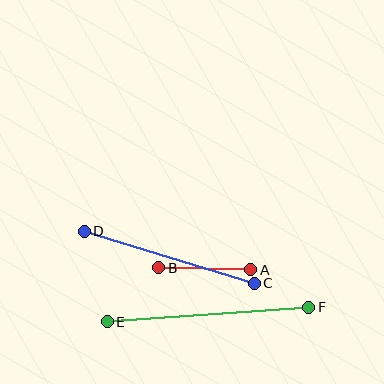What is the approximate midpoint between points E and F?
The midpoint is at approximately (208, 315) pixels.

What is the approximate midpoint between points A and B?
The midpoint is at approximately (205, 269) pixels.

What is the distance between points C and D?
The distance is approximately 178 pixels.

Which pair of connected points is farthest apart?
Points E and F are farthest apart.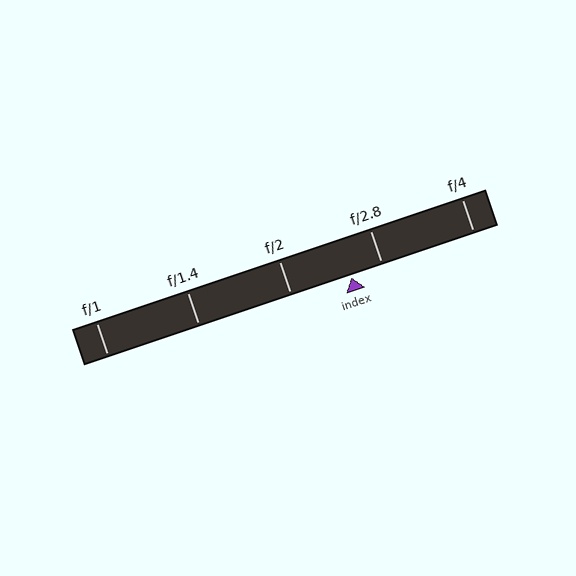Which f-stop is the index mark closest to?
The index mark is closest to f/2.8.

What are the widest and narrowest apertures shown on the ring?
The widest aperture shown is f/1 and the narrowest is f/4.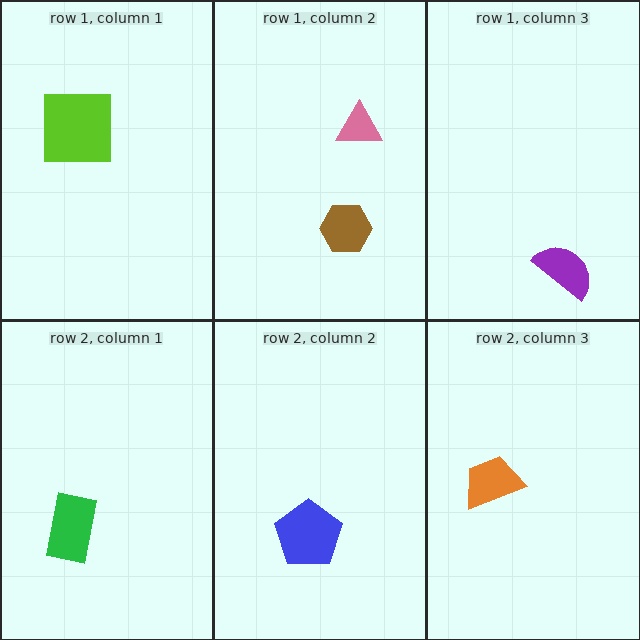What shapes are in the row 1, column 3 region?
The purple semicircle.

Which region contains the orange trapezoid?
The row 2, column 3 region.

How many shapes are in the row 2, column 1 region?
1.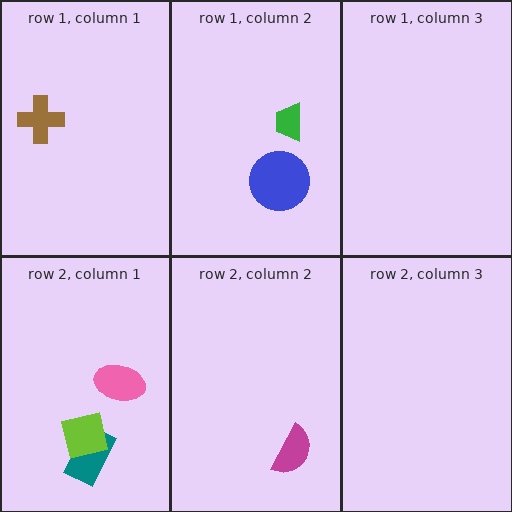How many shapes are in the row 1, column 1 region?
1.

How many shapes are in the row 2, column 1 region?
3.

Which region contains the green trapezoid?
The row 1, column 2 region.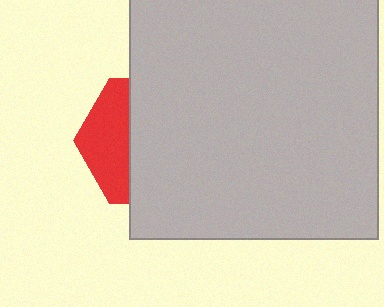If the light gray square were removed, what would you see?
You would see the complete red hexagon.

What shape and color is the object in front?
The object in front is a light gray square.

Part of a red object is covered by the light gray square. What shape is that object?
It is a hexagon.